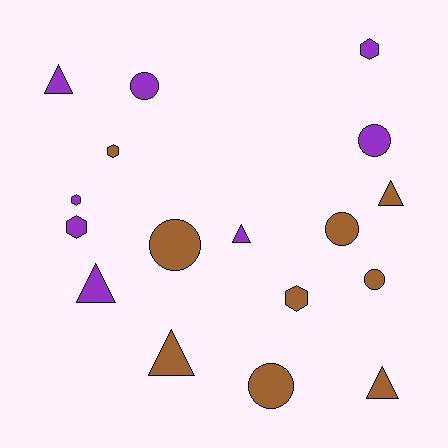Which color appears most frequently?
Brown, with 9 objects.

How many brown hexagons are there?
There are 2 brown hexagons.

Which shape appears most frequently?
Triangle, with 6 objects.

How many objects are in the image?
There are 17 objects.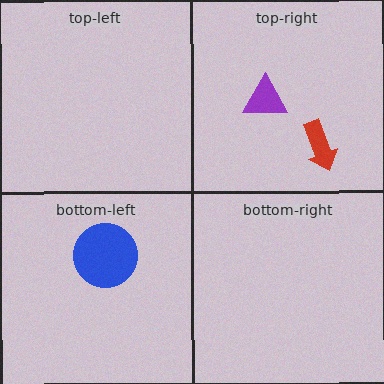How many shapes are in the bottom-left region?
1.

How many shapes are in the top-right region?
2.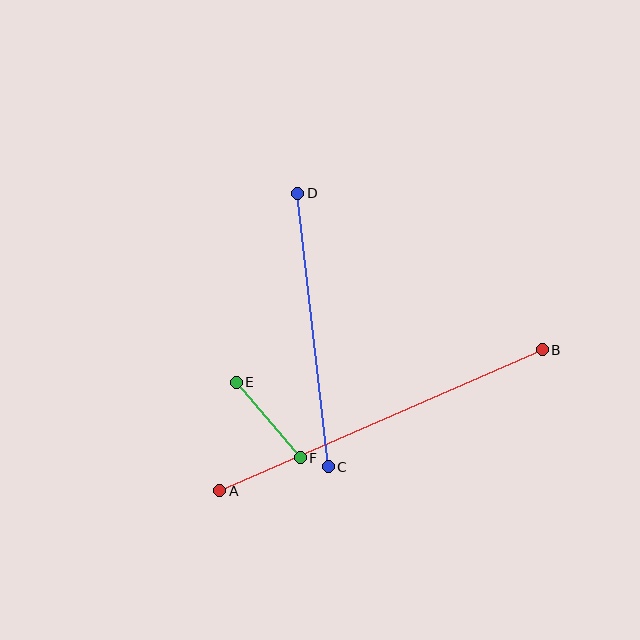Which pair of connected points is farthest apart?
Points A and B are farthest apart.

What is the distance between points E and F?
The distance is approximately 99 pixels.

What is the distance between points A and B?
The distance is approximately 352 pixels.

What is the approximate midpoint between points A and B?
The midpoint is at approximately (381, 420) pixels.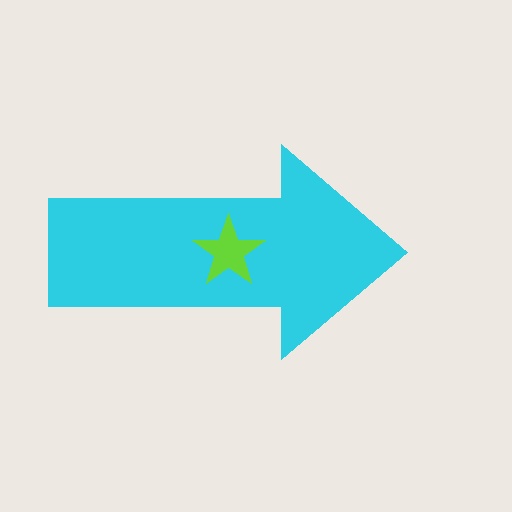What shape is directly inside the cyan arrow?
The lime star.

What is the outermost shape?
The cyan arrow.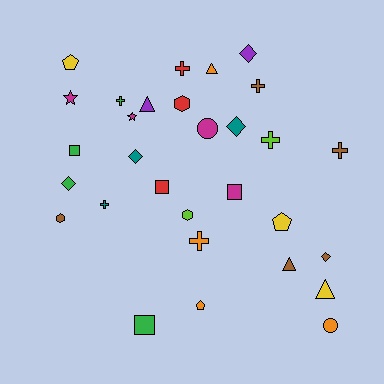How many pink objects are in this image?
There are no pink objects.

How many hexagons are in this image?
There are 3 hexagons.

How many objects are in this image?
There are 30 objects.